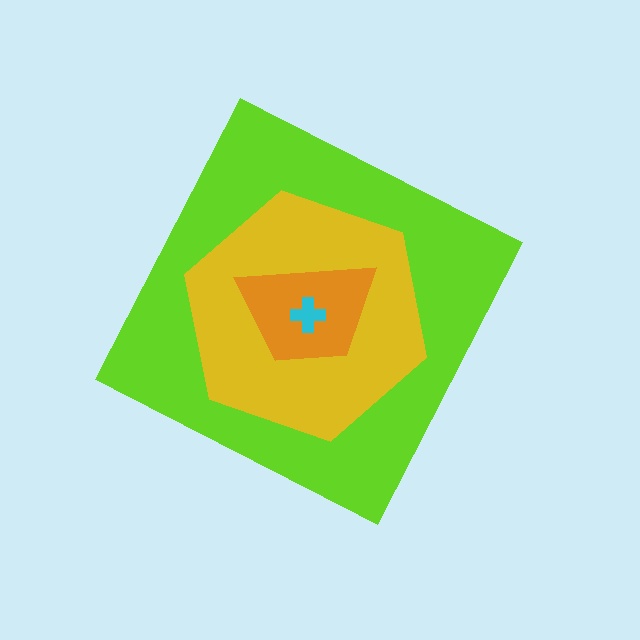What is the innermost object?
The cyan cross.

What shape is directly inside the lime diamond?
The yellow hexagon.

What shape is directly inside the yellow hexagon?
The orange trapezoid.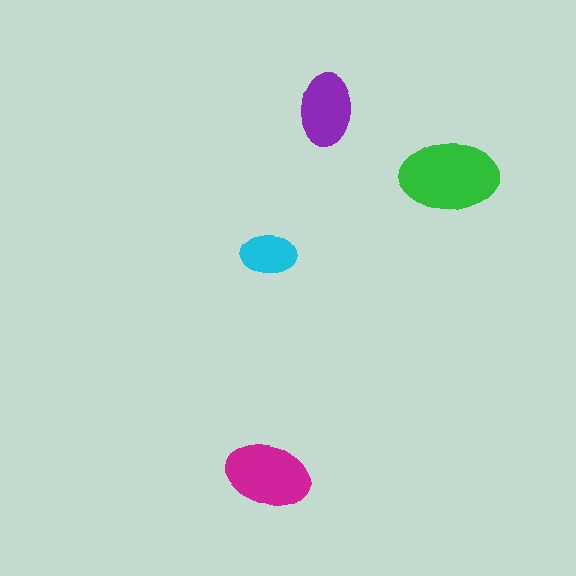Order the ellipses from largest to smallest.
the green one, the magenta one, the purple one, the cyan one.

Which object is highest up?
The purple ellipse is topmost.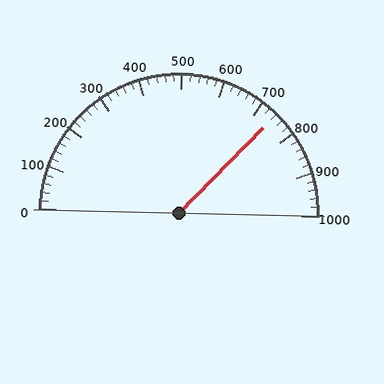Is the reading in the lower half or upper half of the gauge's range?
The reading is in the upper half of the range (0 to 1000).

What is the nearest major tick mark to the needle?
The nearest major tick mark is 700.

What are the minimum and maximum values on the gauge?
The gauge ranges from 0 to 1000.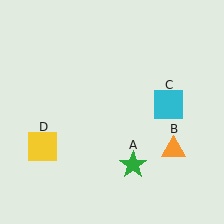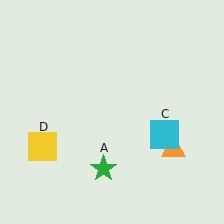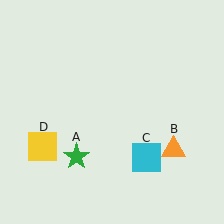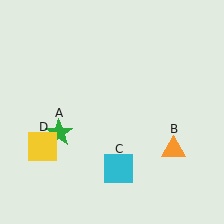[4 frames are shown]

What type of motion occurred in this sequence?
The green star (object A), cyan square (object C) rotated clockwise around the center of the scene.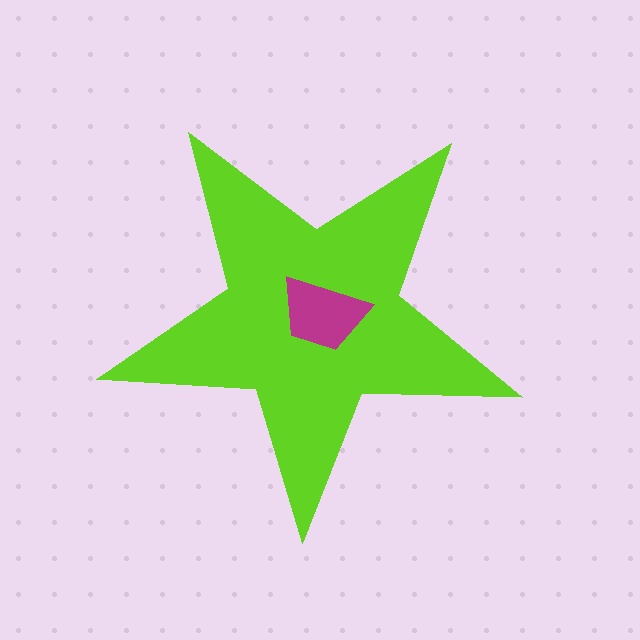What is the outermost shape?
The lime star.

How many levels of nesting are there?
2.